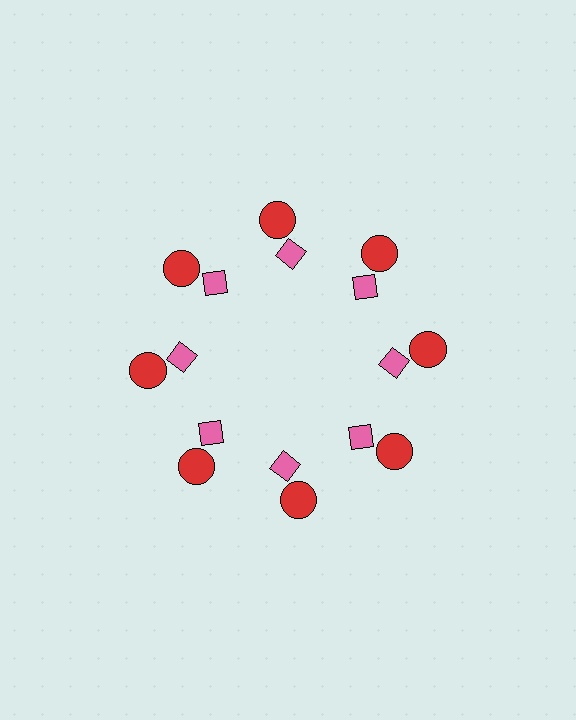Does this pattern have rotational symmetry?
Yes, this pattern has 8-fold rotational symmetry. It looks the same after rotating 45 degrees around the center.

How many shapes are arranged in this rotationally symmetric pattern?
There are 16 shapes, arranged in 8 groups of 2.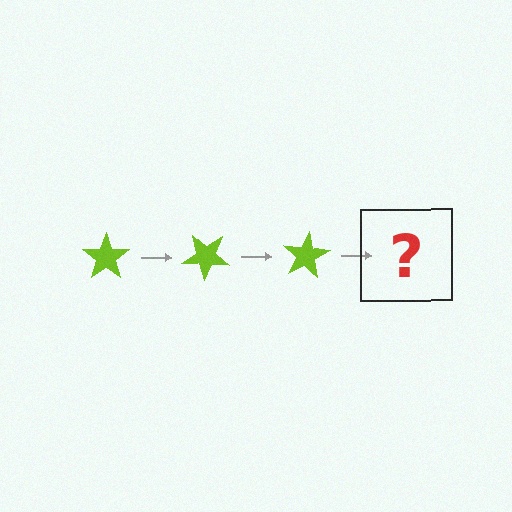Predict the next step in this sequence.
The next step is a lime star rotated 120 degrees.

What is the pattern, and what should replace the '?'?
The pattern is that the star rotates 40 degrees each step. The '?' should be a lime star rotated 120 degrees.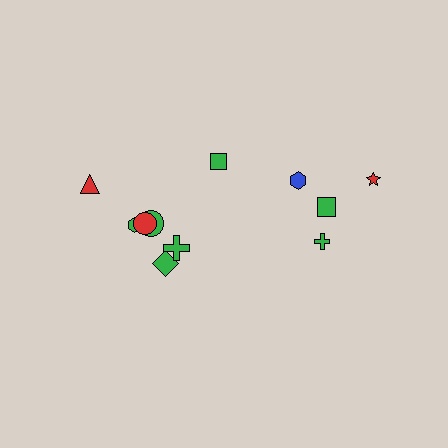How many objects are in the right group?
There are 4 objects.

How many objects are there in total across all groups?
There are 11 objects.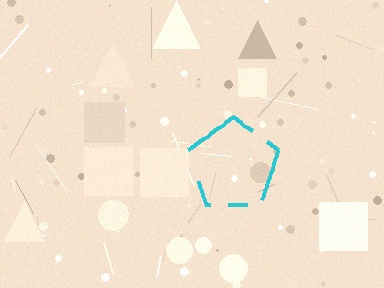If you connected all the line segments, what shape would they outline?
They would outline a pentagon.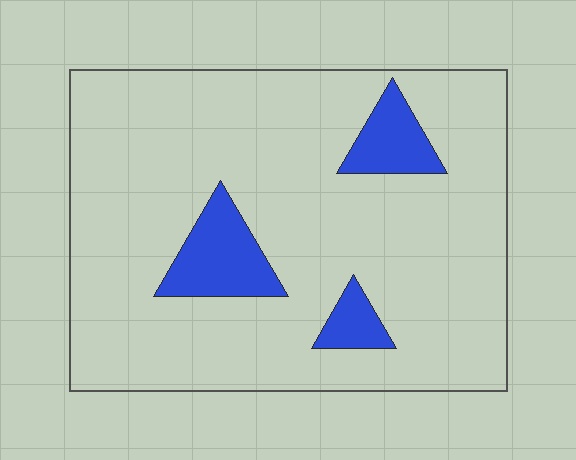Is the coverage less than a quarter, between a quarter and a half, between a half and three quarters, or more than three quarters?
Less than a quarter.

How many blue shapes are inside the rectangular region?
3.